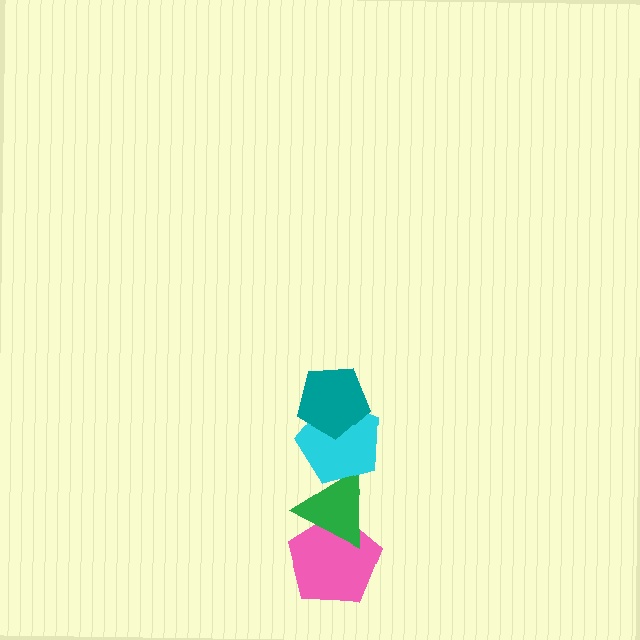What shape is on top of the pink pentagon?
The green triangle is on top of the pink pentagon.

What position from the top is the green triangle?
The green triangle is 3rd from the top.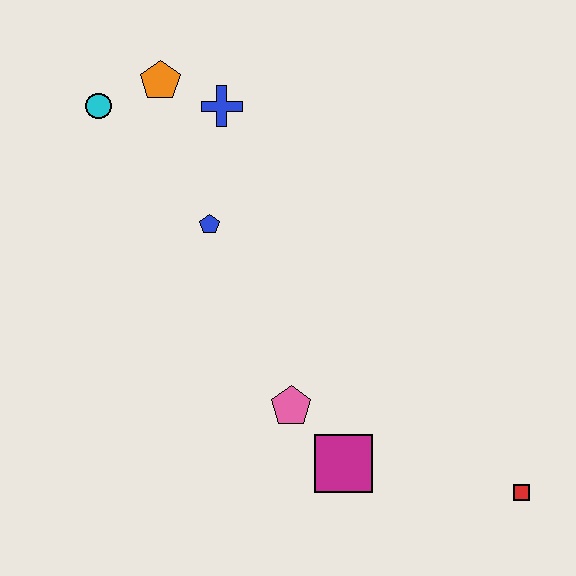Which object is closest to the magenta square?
The pink pentagon is closest to the magenta square.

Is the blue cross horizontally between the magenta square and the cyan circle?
Yes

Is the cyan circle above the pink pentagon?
Yes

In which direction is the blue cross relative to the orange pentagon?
The blue cross is to the right of the orange pentagon.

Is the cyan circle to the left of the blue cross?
Yes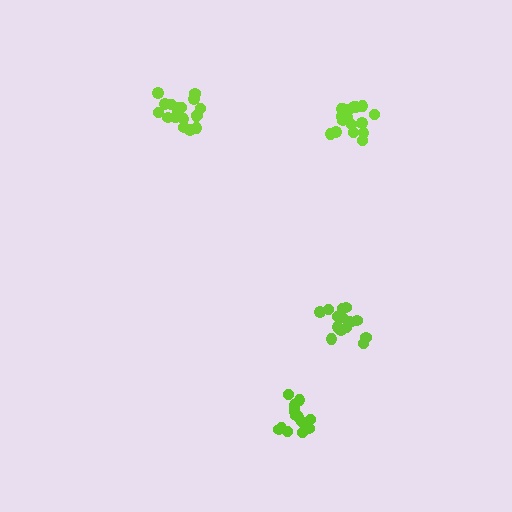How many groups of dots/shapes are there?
There are 4 groups.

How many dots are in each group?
Group 1: 14 dots, Group 2: 19 dots, Group 3: 14 dots, Group 4: 18 dots (65 total).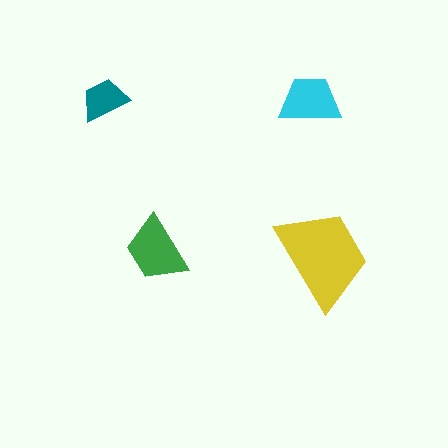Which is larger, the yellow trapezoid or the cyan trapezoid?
The yellow one.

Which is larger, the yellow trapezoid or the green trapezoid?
The yellow one.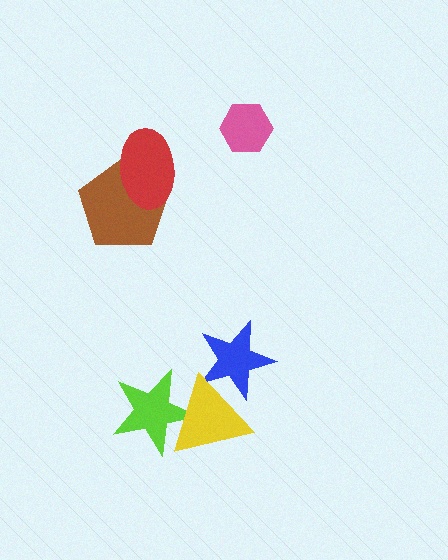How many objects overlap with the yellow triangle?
2 objects overlap with the yellow triangle.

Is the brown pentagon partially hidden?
Yes, it is partially covered by another shape.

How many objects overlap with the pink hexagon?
0 objects overlap with the pink hexagon.